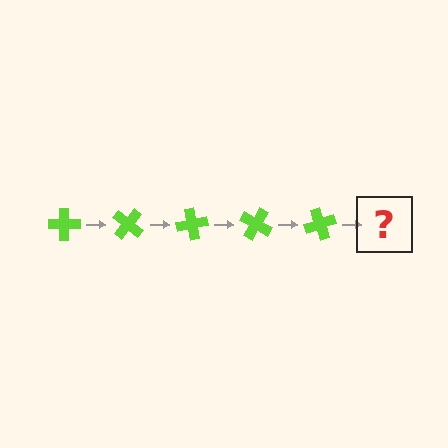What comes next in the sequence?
The next element should be a lime cross rotated 200 degrees.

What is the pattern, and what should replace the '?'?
The pattern is that the cross rotates 40 degrees each step. The '?' should be a lime cross rotated 200 degrees.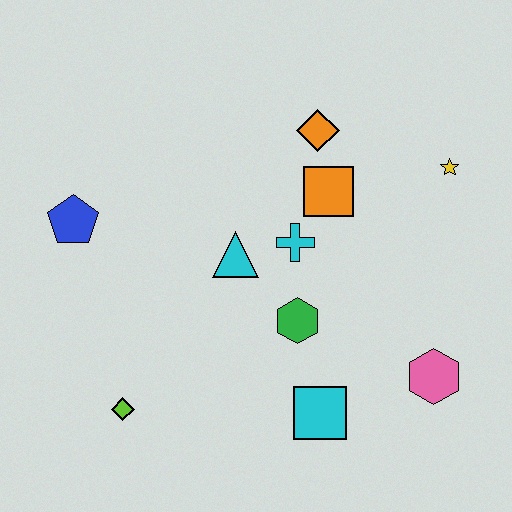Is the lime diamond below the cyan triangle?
Yes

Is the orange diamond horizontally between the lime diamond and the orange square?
Yes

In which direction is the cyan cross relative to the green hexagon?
The cyan cross is above the green hexagon.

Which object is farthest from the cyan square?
The blue pentagon is farthest from the cyan square.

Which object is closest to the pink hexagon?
The cyan square is closest to the pink hexagon.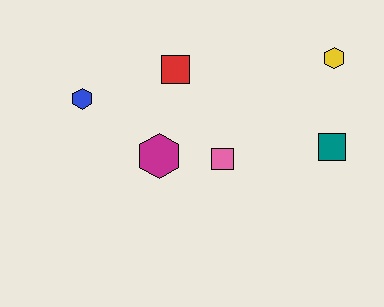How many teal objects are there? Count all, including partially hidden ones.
There is 1 teal object.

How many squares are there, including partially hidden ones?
There are 3 squares.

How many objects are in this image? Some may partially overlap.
There are 6 objects.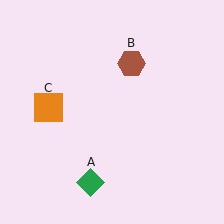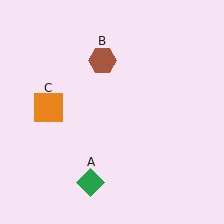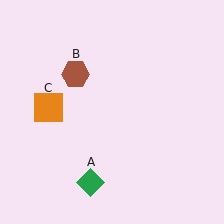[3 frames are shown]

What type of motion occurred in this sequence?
The brown hexagon (object B) rotated counterclockwise around the center of the scene.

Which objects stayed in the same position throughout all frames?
Green diamond (object A) and orange square (object C) remained stationary.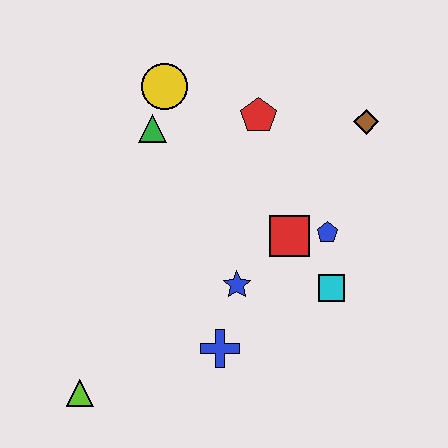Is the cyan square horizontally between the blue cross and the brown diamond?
Yes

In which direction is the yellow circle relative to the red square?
The yellow circle is above the red square.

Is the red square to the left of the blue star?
No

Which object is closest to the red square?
The blue pentagon is closest to the red square.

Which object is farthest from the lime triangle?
The brown diamond is farthest from the lime triangle.